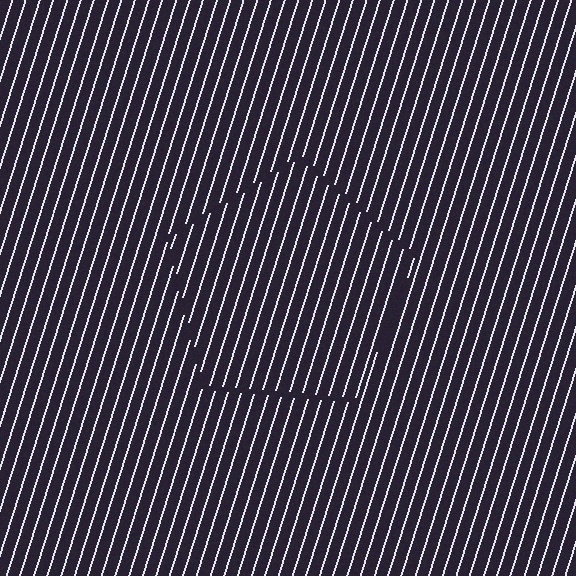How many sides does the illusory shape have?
5 sides — the line-ends trace a pentagon.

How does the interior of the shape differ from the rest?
The interior of the shape contains the same grating, shifted by half a period — the contour is defined by the phase discontinuity where line-ends from the inner and outer gratings abut.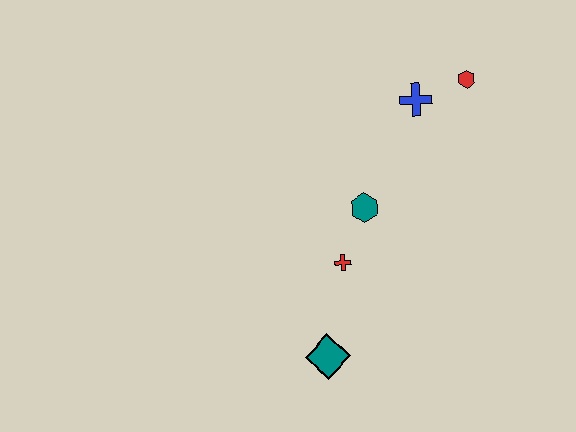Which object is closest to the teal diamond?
The red cross is closest to the teal diamond.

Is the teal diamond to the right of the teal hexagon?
No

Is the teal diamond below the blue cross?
Yes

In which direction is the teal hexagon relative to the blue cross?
The teal hexagon is below the blue cross.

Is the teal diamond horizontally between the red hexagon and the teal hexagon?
No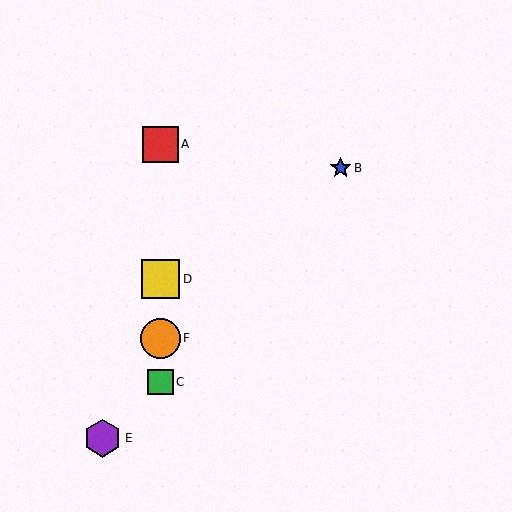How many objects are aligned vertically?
4 objects (A, C, D, F) are aligned vertically.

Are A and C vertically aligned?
Yes, both are at x≈161.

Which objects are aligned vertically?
Objects A, C, D, F are aligned vertically.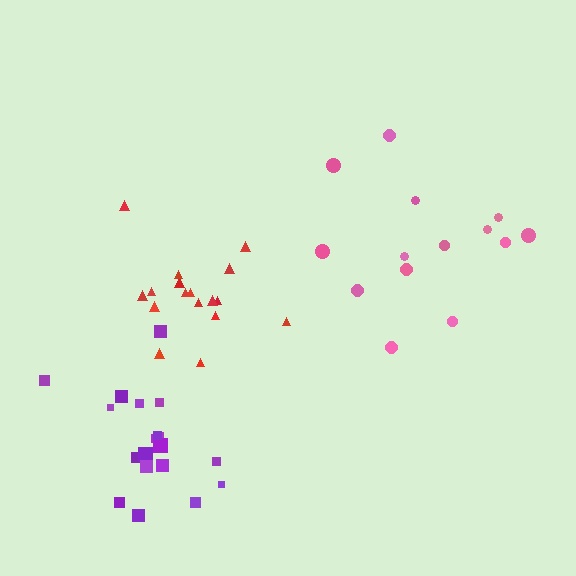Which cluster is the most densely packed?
Purple.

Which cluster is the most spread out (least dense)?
Pink.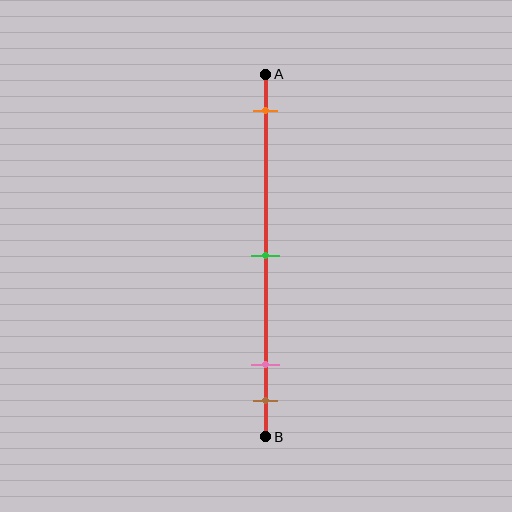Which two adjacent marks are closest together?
The pink and brown marks are the closest adjacent pair.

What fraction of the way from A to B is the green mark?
The green mark is approximately 50% (0.5) of the way from A to B.